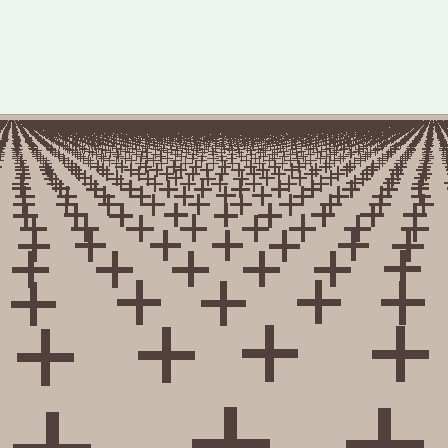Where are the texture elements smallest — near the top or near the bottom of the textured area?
Near the top.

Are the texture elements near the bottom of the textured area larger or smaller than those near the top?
Larger. Near the bottom, elements are closer to the viewer and appear at a bigger on-screen size.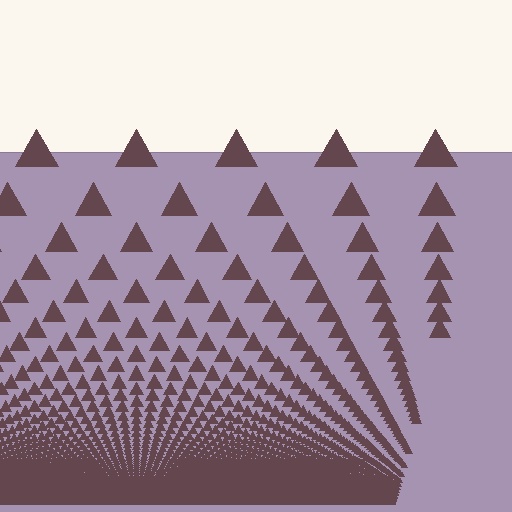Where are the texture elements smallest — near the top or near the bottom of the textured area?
Near the bottom.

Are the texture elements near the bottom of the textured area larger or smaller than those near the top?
Smaller. The gradient is inverted — elements near the bottom are smaller and denser.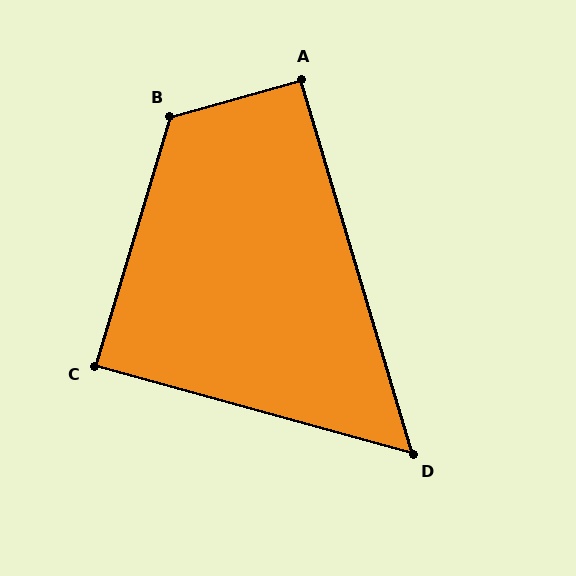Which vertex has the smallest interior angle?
D, at approximately 58 degrees.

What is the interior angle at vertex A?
Approximately 91 degrees (approximately right).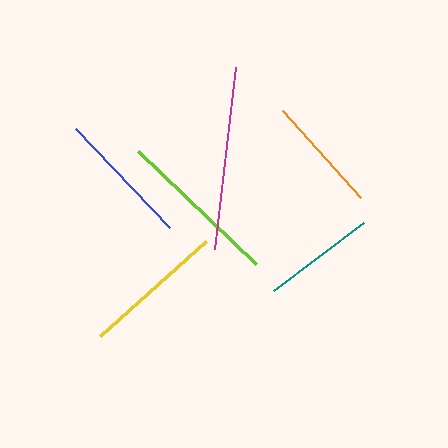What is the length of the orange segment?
The orange segment is approximately 117 pixels long.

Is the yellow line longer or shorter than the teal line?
The yellow line is longer than the teal line.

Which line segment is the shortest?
The teal line is the shortest at approximately 113 pixels.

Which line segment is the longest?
The magenta line is the longest at approximately 183 pixels.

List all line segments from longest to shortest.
From longest to shortest: magenta, lime, yellow, blue, orange, teal.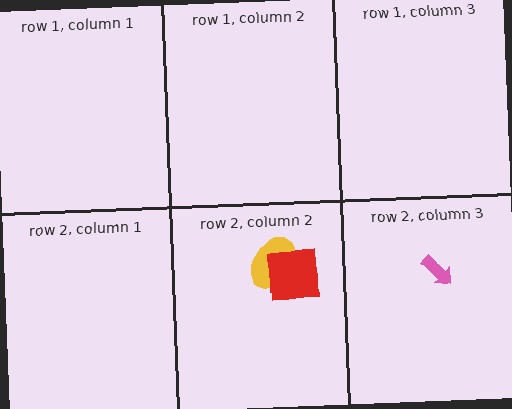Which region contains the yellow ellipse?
The row 2, column 2 region.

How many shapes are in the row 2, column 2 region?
2.